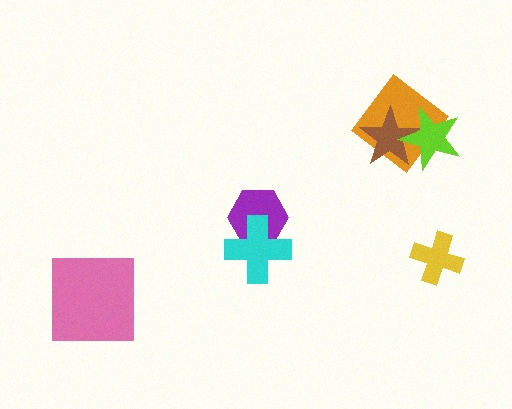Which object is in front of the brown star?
The lime star is in front of the brown star.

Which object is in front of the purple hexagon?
The cyan cross is in front of the purple hexagon.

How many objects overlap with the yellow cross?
0 objects overlap with the yellow cross.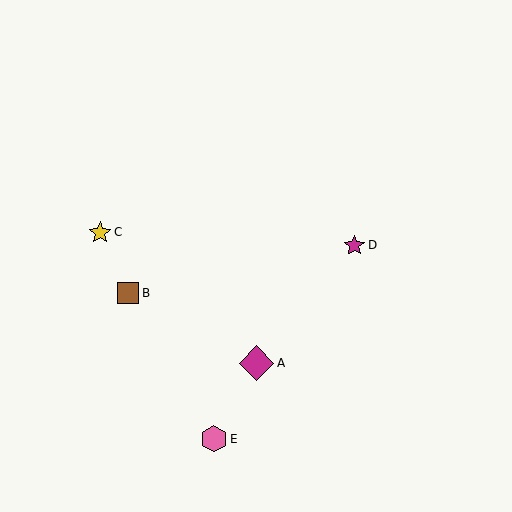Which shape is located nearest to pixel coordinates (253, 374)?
The magenta diamond (labeled A) at (256, 363) is nearest to that location.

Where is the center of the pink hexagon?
The center of the pink hexagon is at (214, 439).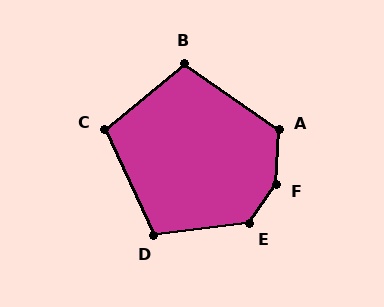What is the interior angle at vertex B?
Approximately 105 degrees (obtuse).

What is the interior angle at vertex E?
Approximately 133 degrees (obtuse).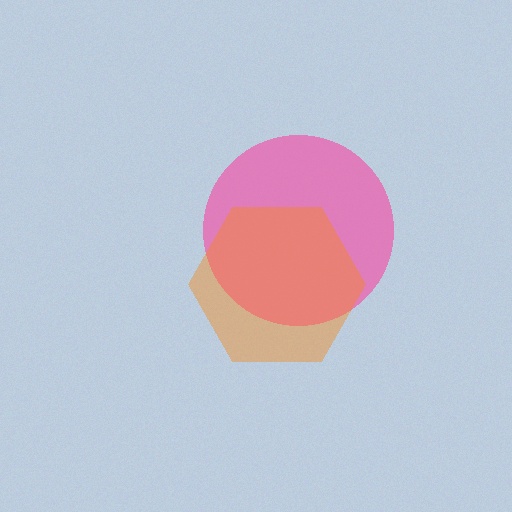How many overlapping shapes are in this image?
There are 2 overlapping shapes in the image.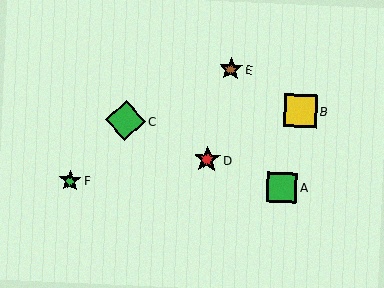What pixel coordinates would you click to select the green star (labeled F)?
Click at (70, 181) to select the green star F.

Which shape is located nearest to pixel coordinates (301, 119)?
The yellow square (labeled B) at (300, 111) is nearest to that location.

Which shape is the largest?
The green diamond (labeled C) is the largest.